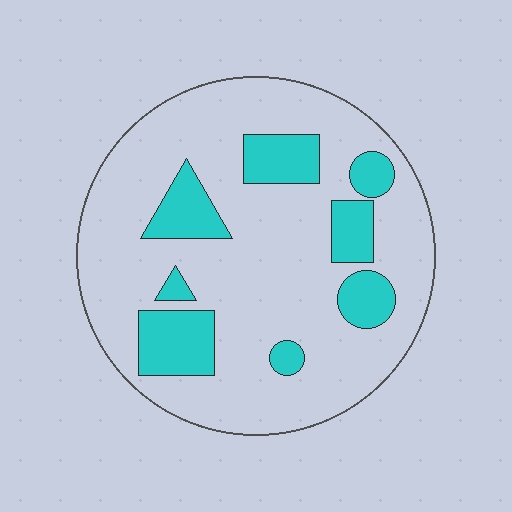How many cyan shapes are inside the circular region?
8.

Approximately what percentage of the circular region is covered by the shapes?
Approximately 20%.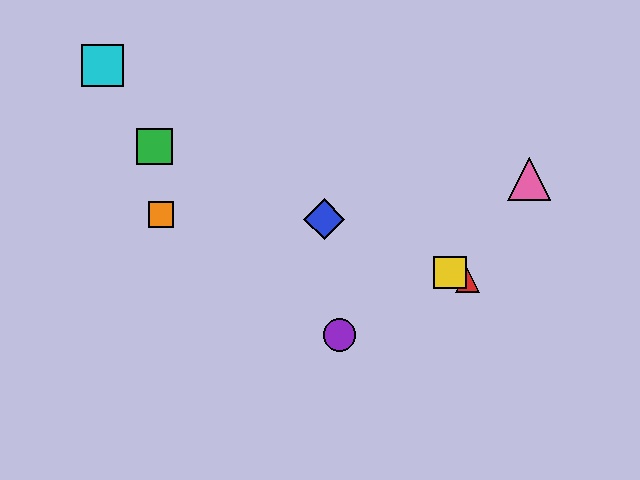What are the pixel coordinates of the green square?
The green square is at (154, 146).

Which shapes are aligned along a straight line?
The red triangle, the blue diamond, the green square, the yellow square are aligned along a straight line.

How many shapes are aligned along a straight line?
4 shapes (the red triangle, the blue diamond, the green square, the yellow square) are aligned along a straight line.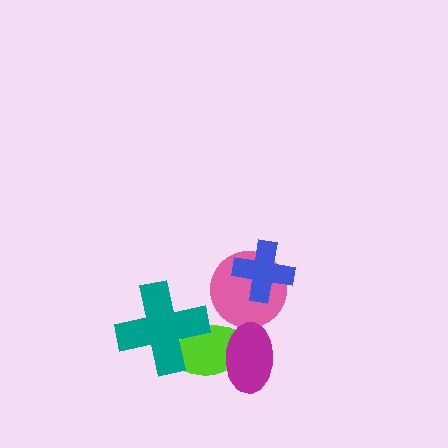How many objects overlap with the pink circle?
1 object overlaps with the pink circle.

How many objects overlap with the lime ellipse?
2 objects overlap with the lime ellipse.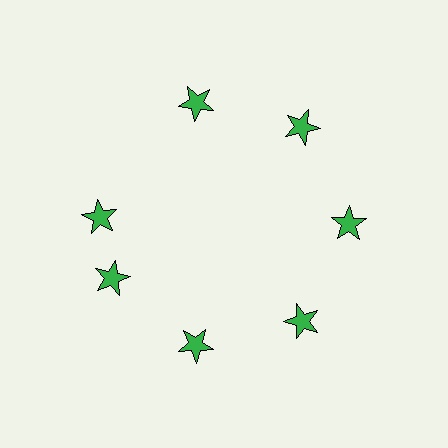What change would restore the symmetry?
The symmetry would be restored by rotating it back into even spacing with its neighbors so that all 7 stars sit at equal angles and equal distance from the center.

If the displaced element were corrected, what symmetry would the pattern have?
It would have 7-fold rotational symmetry — the pattern would map onto itself every 51 degrees.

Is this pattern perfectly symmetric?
No. The 7 green stars are arranged in a ring, but one element near the 10 o'clock position is rotated out of alignment along the ring, breaking the 7-fold rotational symmetry.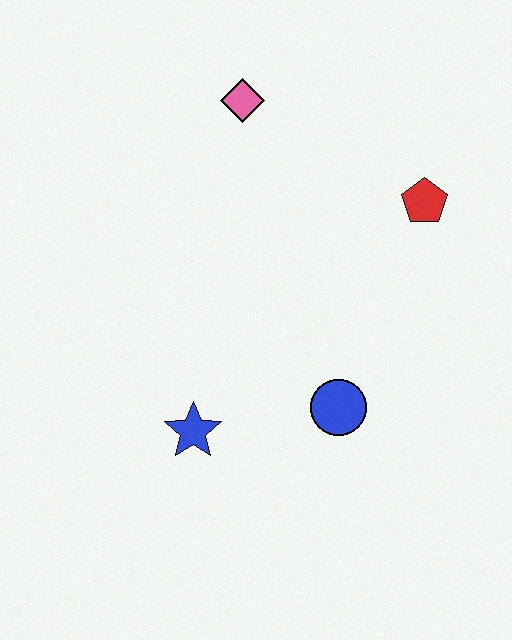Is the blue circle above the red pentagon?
No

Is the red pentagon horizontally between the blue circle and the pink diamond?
No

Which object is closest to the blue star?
The blue circle is closest to the blue star.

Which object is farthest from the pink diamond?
The blue star is farthest from the pink diamond.